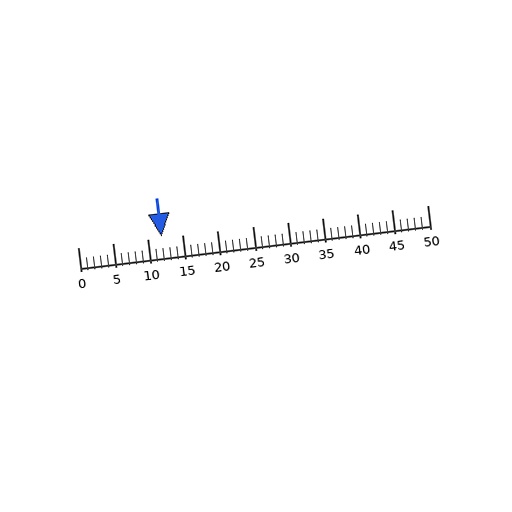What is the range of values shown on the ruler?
The ruler shows values from 0 to 50.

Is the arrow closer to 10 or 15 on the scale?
The arrow is closer to 10.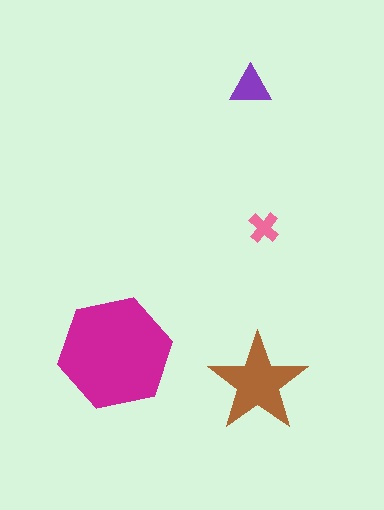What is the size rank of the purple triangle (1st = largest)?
3rd.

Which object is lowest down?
The brown star is bottommost.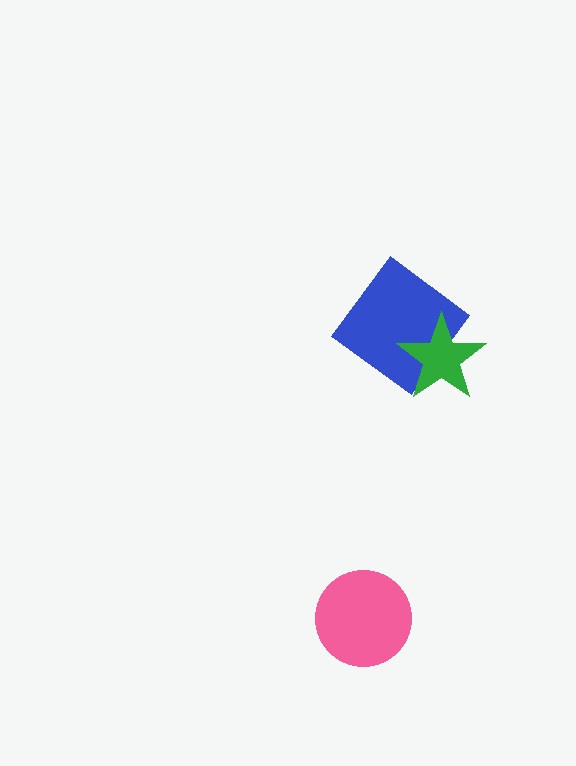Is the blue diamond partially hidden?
Yes, it is partially covered by another shape.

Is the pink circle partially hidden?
No, no other shape covers it.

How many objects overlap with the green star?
1 object overlaps with the green star.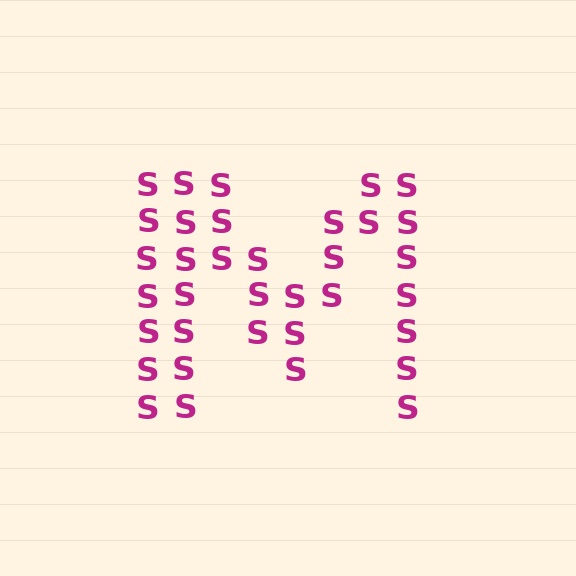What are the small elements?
The small elements are letter S's.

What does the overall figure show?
The overall figure shows the letter M.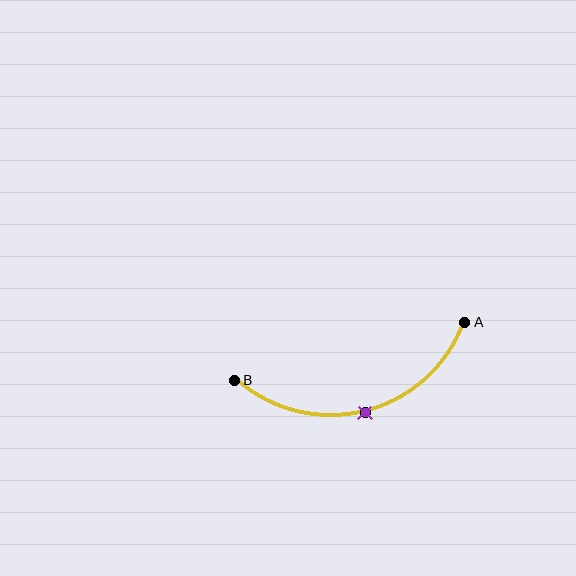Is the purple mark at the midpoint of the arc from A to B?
Yes. The purple mark lies on the arc at equal arc-length from both A and B — it is the arc midpoint.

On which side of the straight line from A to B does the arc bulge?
The arc bulges below the straight line connecting A and B.